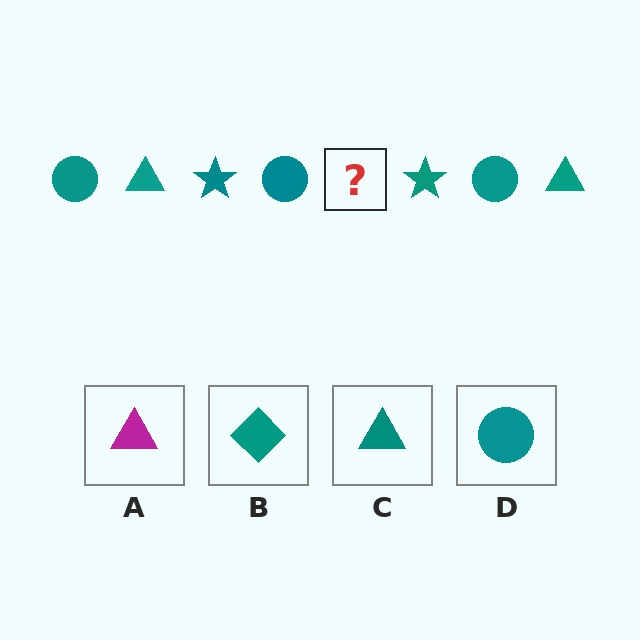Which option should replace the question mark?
Option C.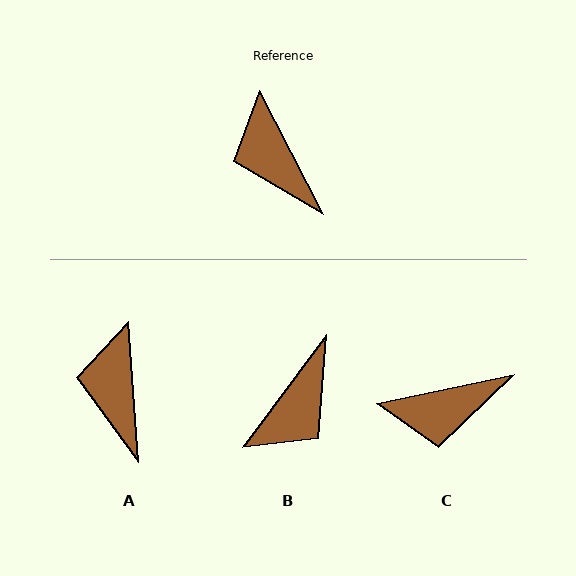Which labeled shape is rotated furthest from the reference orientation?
B, about 116 degrees away.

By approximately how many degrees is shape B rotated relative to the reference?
Approximately 116 degrees counter-clockwise.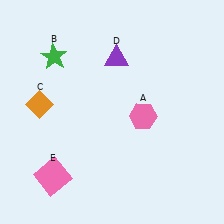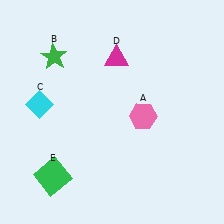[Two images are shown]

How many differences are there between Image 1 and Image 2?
There are 3 differences between the two images.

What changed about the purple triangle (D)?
In Image 1, D is purple. In Image 2, it changed to magenta.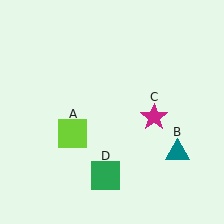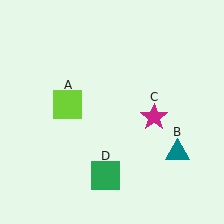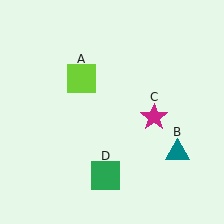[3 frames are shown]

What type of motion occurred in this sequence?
The lime square (object A) rotated clockwise around the center of the scene.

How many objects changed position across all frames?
1 object changed position: lime square (object A).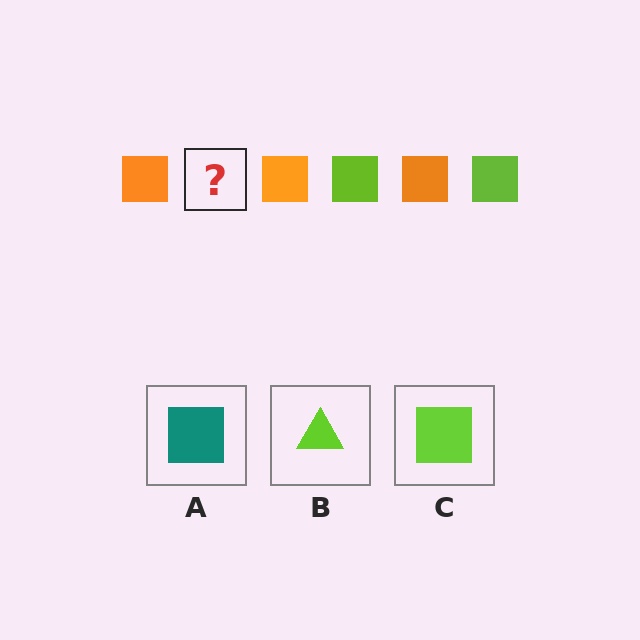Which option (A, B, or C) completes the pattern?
C.